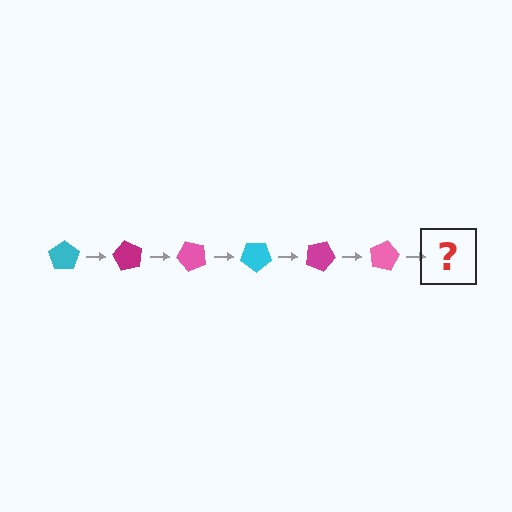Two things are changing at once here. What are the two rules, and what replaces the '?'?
The two rules are that it rotates 60 degrees each step and the color cycles through cyan, magenta, and pink. The '?' should be a cyan pentagon, rotated 360 degrees from the start.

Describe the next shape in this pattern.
It should be a cyan pentagon, rotated 360 degrees from the start.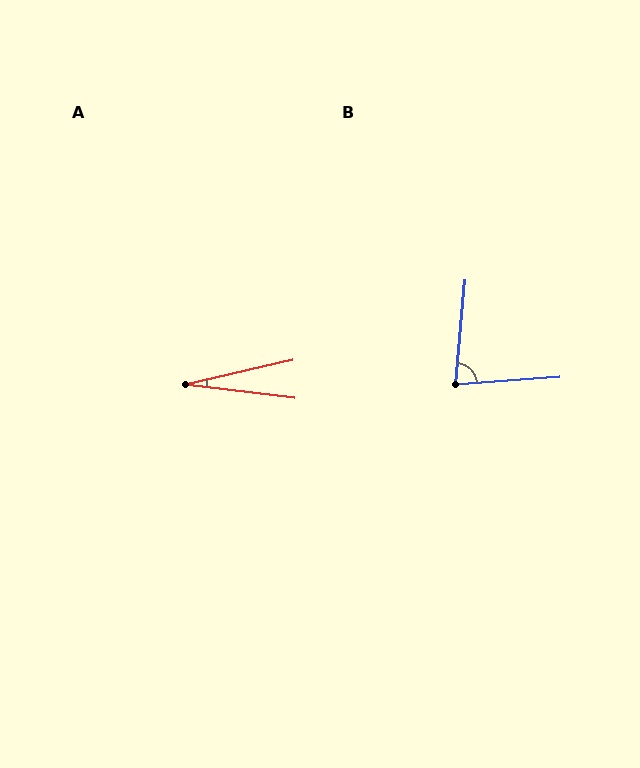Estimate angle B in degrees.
Approximately 81 degrees.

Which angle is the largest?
B, at approximately 81 degrees.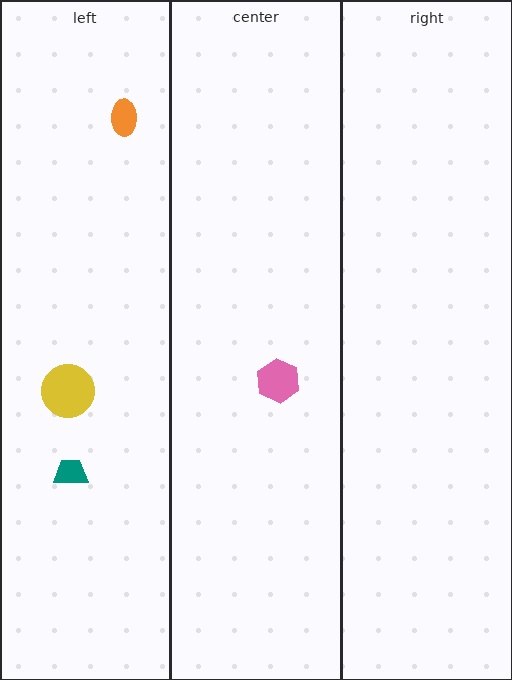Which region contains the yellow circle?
The left region.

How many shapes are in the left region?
3.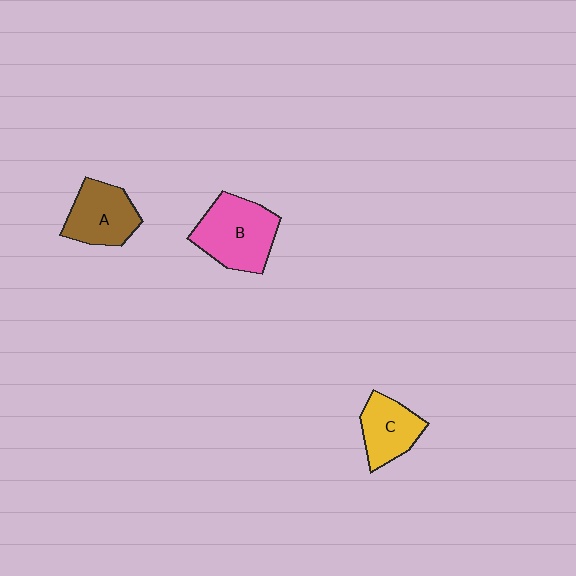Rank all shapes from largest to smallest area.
From largest to smallest: B (pink), A (brown), C (yellow).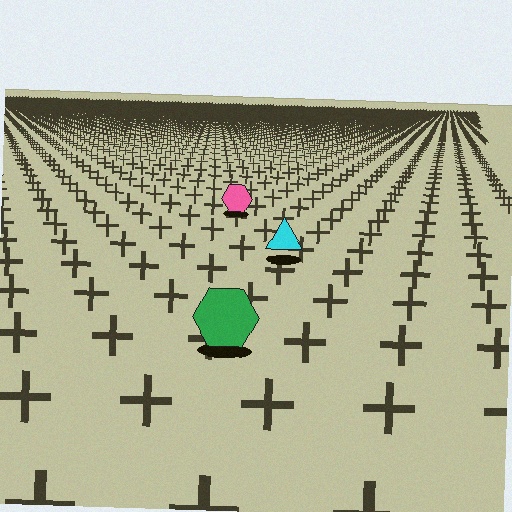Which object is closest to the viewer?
The green hexagon is closest. The texture marks near it are larger and more spread out.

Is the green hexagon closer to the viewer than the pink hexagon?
Yes. The green hexagon is closer — you can tell from the texture gradient: the ground texture is coarser near it.